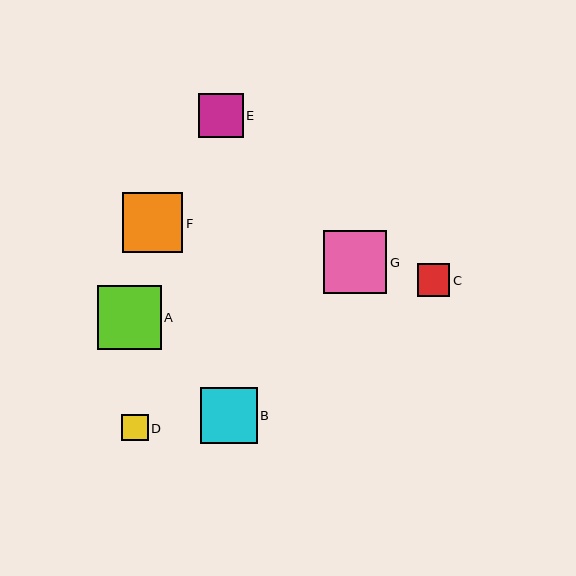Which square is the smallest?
Square D is the smallest with a size of approximately 27 pixels.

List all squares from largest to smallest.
From largest to smallest: A, G, F, B, E, C, D.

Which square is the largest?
Square A is the largest with a size of approximately 64 pixels.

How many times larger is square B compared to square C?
Square B is approximately 1.7 times the size of square C.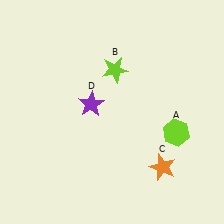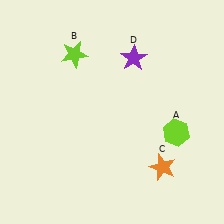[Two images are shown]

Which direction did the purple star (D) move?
The purple star (D) moved up.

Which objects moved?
The objects that moved are: the lime star (B), the purple star (D).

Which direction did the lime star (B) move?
The lime star (B) moved left.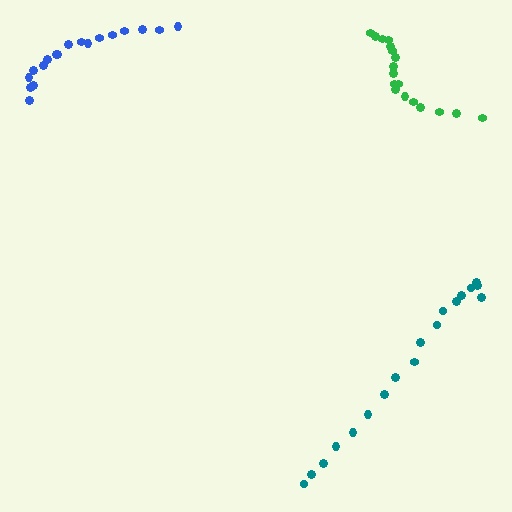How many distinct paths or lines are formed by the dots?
There are 3 distinct paths.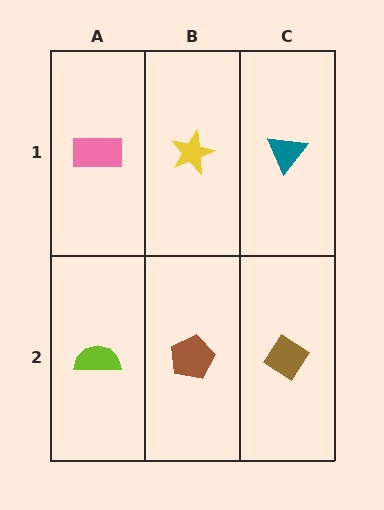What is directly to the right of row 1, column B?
A teal triangle.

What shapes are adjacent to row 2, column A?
A pink rectangle (row 1, column A), a brown pentagon (row 2, column B).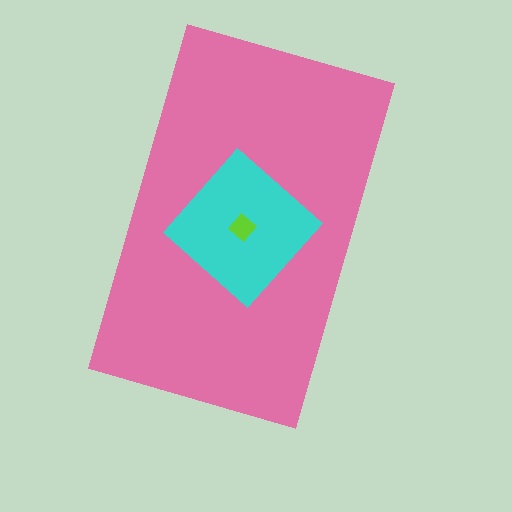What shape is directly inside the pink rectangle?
The cyan diamond.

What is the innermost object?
The lime diamond.